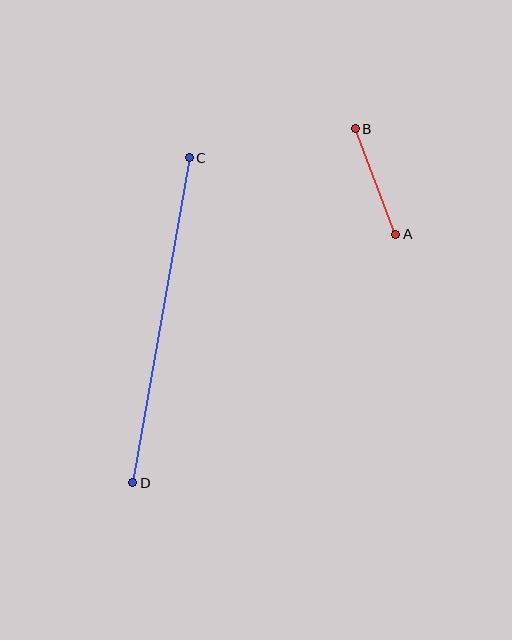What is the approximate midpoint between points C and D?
The midpoint is at approximately (161, 320) pixels.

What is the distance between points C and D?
The distance is approximately 330 pixels.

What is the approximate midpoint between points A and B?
The midpoint is at approximately (375, 181) pixels.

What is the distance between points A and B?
The distance is approximately 113 pixels.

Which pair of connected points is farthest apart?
Points C and D are farthest apart.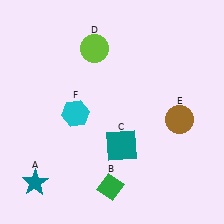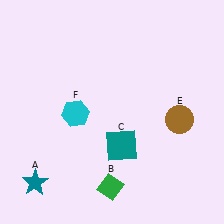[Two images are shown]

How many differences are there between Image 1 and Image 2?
There is 1 difference between the two images.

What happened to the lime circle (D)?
The lime circle (D) was removed in Image 2. It was in the top-left area of Image 1.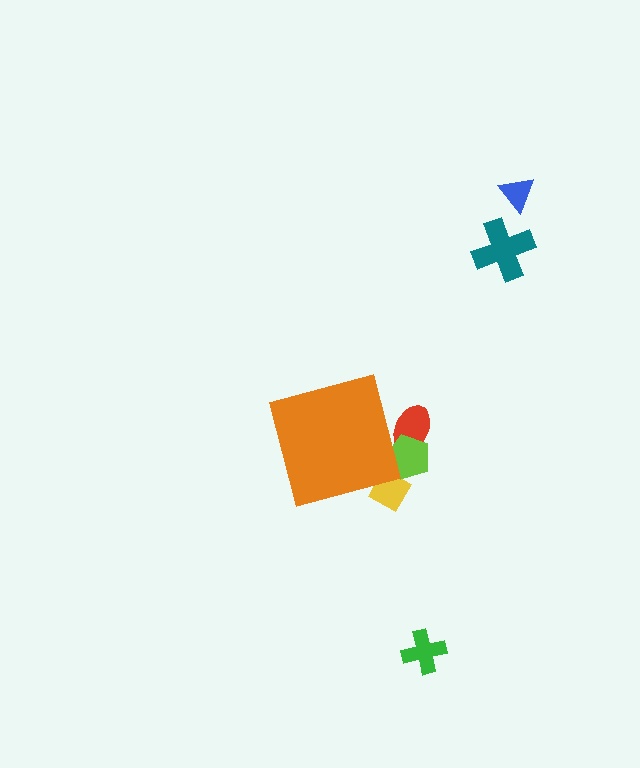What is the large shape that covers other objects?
An orange square.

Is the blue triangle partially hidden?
No, the blue triangle is fully visible.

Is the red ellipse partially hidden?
Yes, the red ellipse is partially hidden behind the orange square.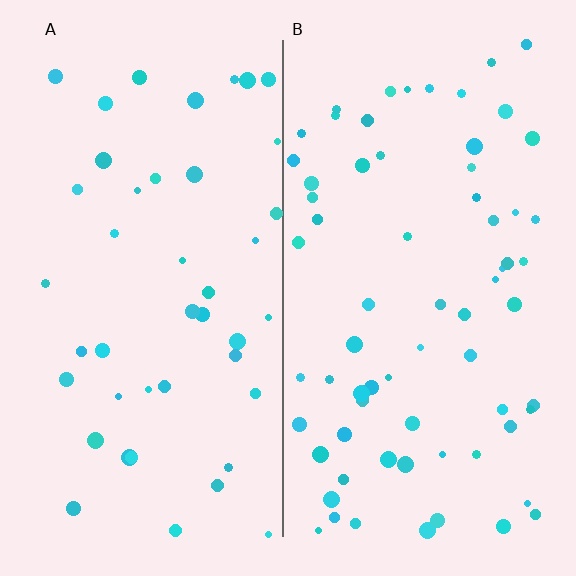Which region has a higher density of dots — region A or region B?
B (the right).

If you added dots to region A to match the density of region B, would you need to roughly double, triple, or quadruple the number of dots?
Approximately double.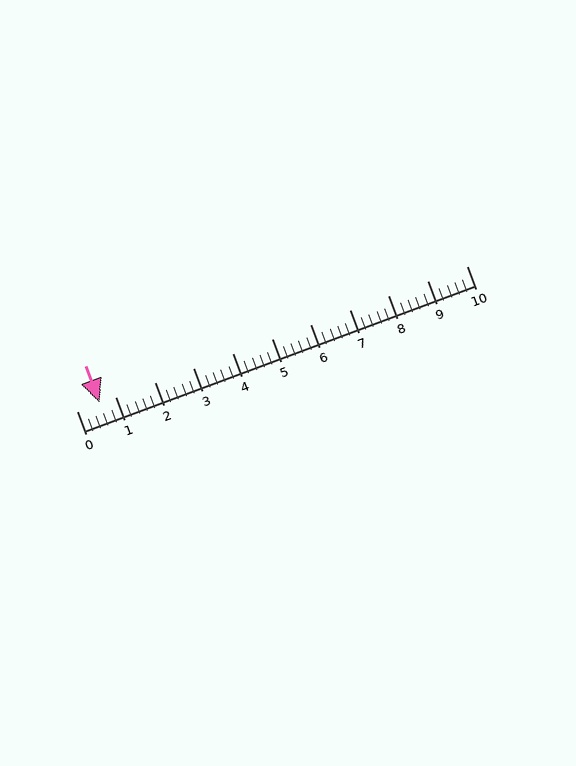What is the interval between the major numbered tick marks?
The major tick marks are spaced 1 units apart.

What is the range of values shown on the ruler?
The ruler shows values from 0 to 10.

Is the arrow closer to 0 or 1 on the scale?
The arrow is closer to 1.